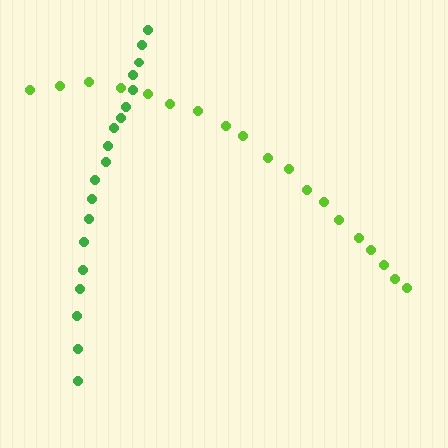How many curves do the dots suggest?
There are 2 distinct paths.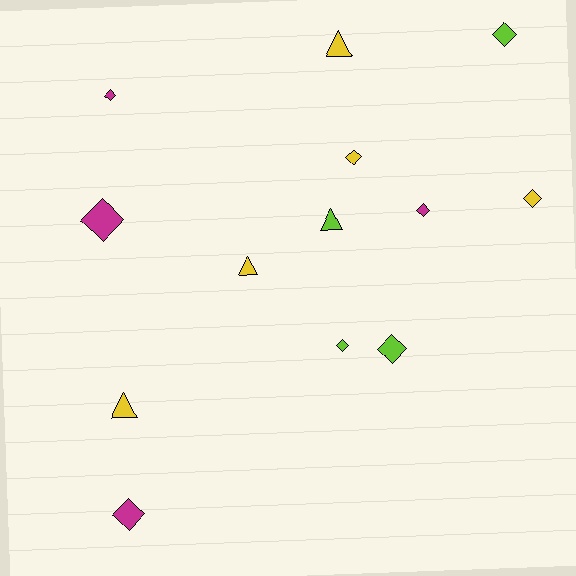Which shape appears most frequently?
Diamond, with 9 objects.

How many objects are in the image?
There are 13 objects.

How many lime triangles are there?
There is 1 lime triangle.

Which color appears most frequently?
Yellow, with 5 objects.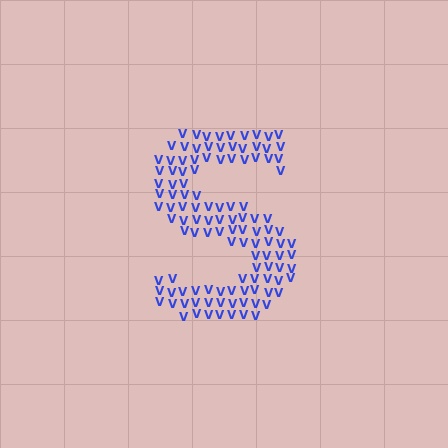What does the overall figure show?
The overall figure shows the letter S.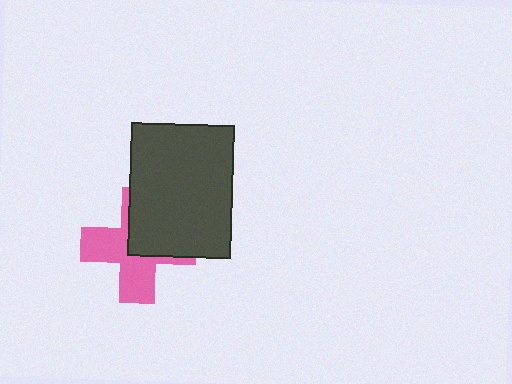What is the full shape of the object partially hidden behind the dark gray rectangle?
The partially hidden object is a pink cross.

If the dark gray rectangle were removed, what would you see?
You would see the complete pink cross.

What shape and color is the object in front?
The object in front is a dark gray rectangle.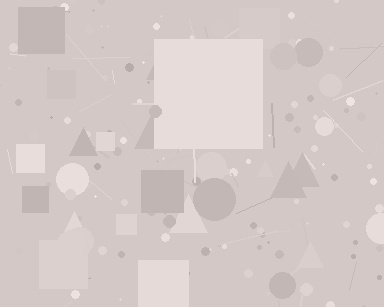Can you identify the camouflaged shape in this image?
The camouflaged shape is a square.